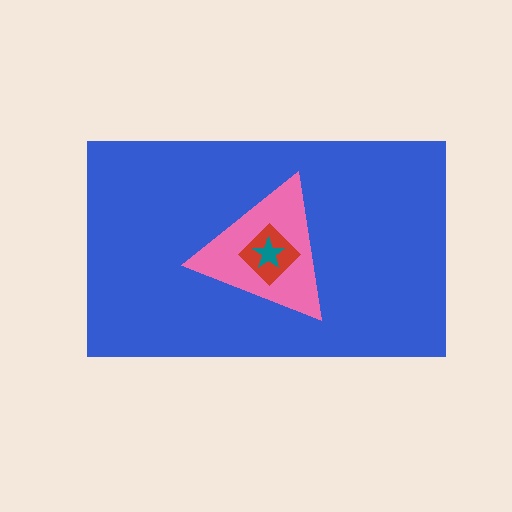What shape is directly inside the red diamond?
The teal star.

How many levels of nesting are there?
4.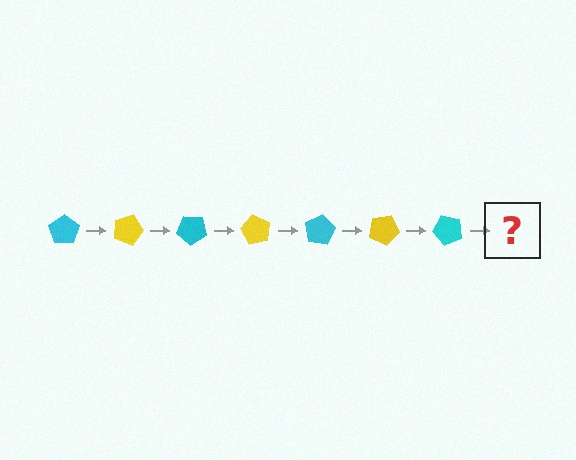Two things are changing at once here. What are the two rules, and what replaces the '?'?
The two rules are that it rotates 20 degrees each step and the color cycles through cyan and yellow. The '?' should be a yellow pentagon, rotated 140 degrees from the start.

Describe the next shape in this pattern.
It should be a yellow pentagon, rotated 140 degrees from the start.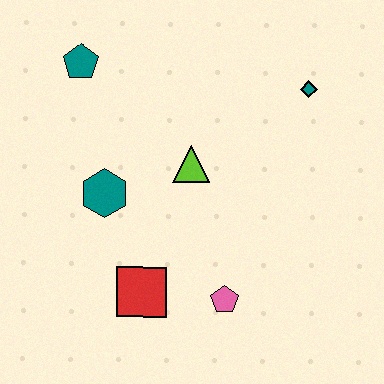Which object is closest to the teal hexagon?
The lime triangle is closest to the teal hexagon.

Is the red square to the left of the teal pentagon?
No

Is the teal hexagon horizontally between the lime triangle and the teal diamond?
No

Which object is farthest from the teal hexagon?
The teal diamond is farthest from the teal hexagon.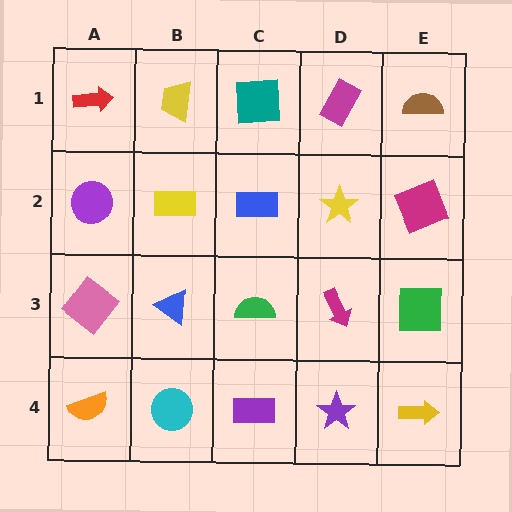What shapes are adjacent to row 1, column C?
A blue rectangle (row 2, column C), a yellow trapezoid (row 1, column B), a magenta rectangle (row 1, column D).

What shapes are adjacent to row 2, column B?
A yellow trapezoid (row 1, column B), a blue triangle (row 3, column B), a purple circle (row 2, column A), a blue rectangle (row 2, column C).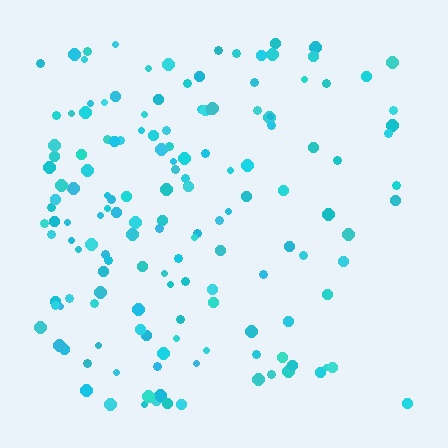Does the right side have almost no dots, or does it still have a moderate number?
Still a moderate number, just noticeably fewer than the left.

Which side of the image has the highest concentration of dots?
The left.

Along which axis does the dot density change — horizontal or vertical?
Horizontal.